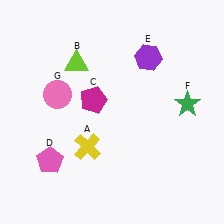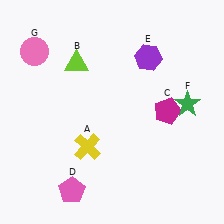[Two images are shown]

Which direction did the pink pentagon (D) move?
The pink pentagon (D) moved down.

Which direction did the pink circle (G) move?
The pink circle (G) moved up.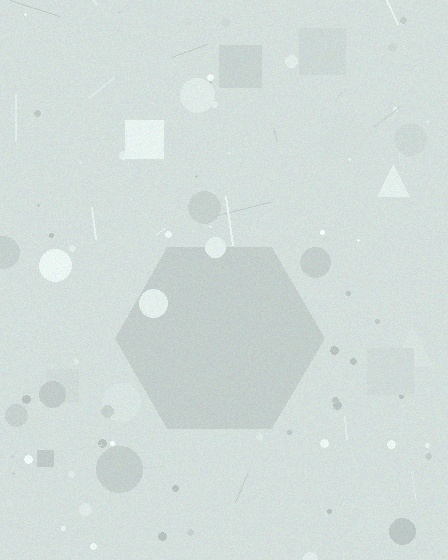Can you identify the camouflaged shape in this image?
The camouflaged shape is a hexagon.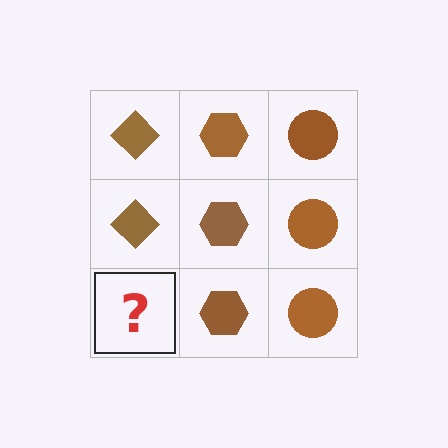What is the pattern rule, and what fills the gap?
The rule is that each column has a consistent shape. The gap should be filled with a brown diamond.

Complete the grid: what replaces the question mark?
The question mark should be replaced with a brown diamond.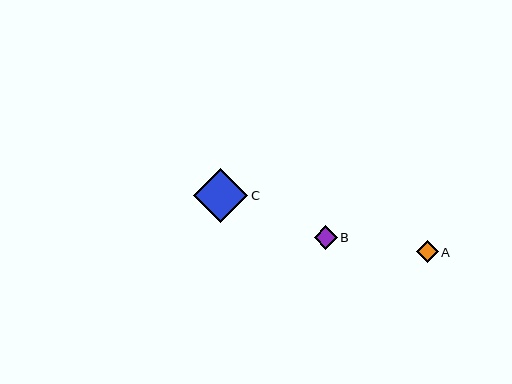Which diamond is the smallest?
Diamond A is the smallest with a size of approximately 22 pixels.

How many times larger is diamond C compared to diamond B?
Diamond C is approximately 2.3 times the size of diamond B.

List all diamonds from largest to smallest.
From largest to smallest: C, B, A.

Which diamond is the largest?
Diamond C is the largest with a size of approximately 54 pixels.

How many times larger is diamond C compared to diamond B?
Diamond C is approximately 2.3 times the size of diamond B.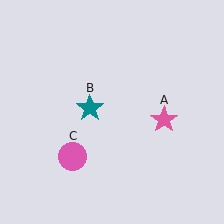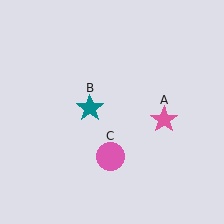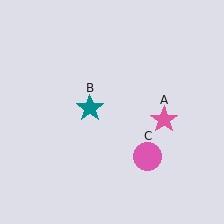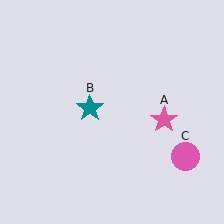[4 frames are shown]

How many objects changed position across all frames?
1 object changed position: pink circle (object C).